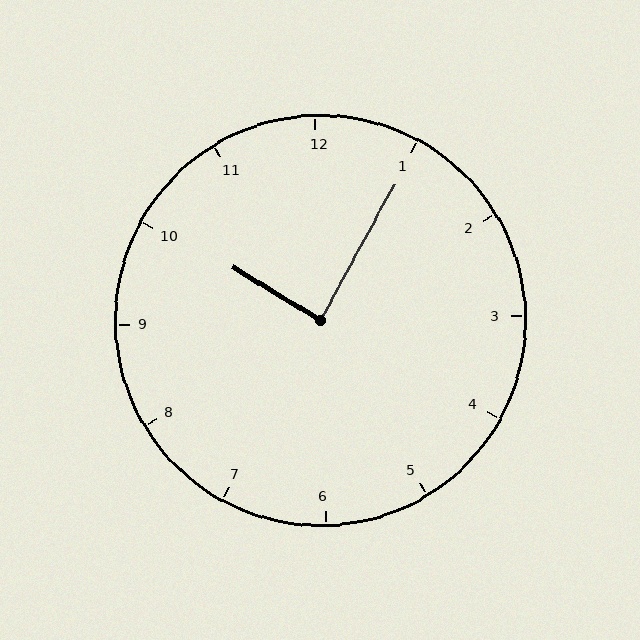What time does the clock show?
10:05.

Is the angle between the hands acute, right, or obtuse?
It is right.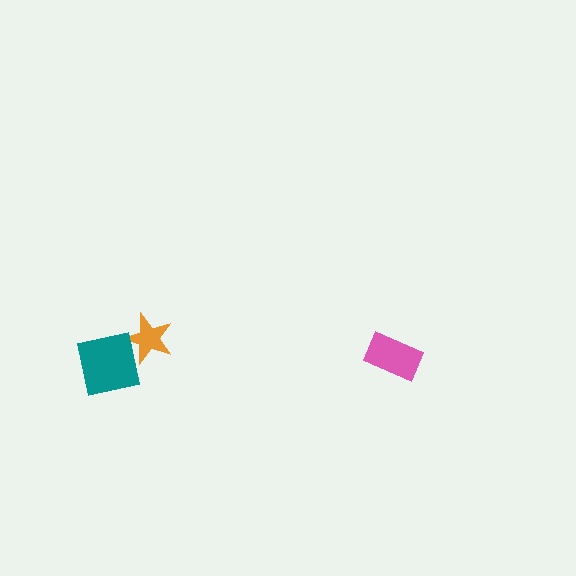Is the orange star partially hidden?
Yes, it is partially covered by another shape.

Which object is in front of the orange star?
The teal square is in front of the orange star.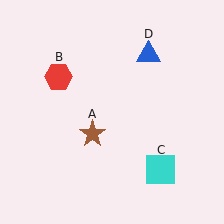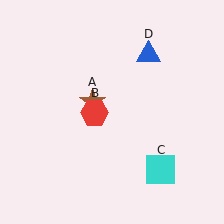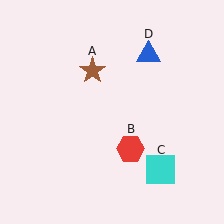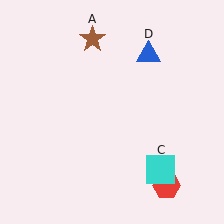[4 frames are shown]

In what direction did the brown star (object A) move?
The brown star (object A) moved up.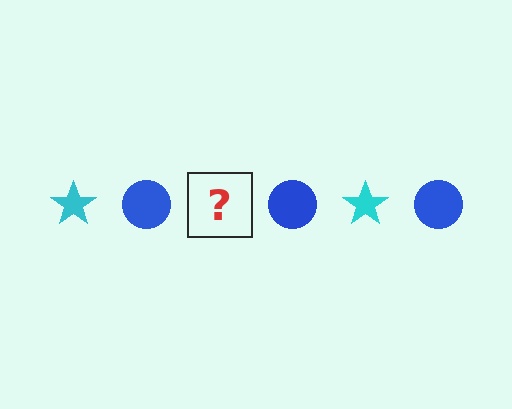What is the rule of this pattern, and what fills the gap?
The rule is that the pattern alternates between cyan star and blue circle. The gap should be filled with a cyan star.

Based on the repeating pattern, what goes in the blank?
The blank should be a cyan star.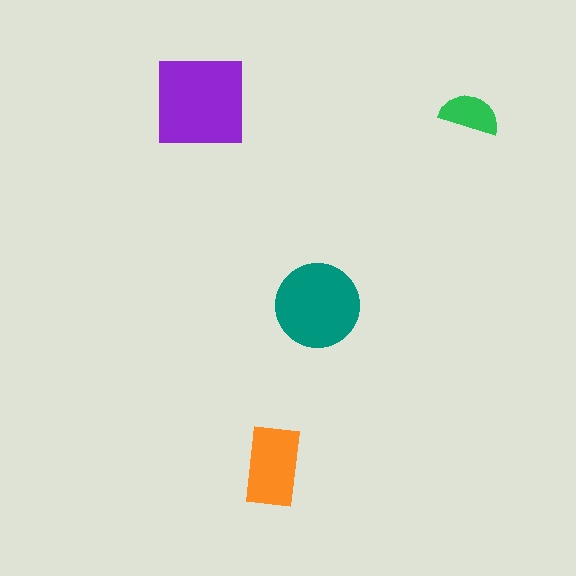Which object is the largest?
The purple square.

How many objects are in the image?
There are 4 objects in the image.